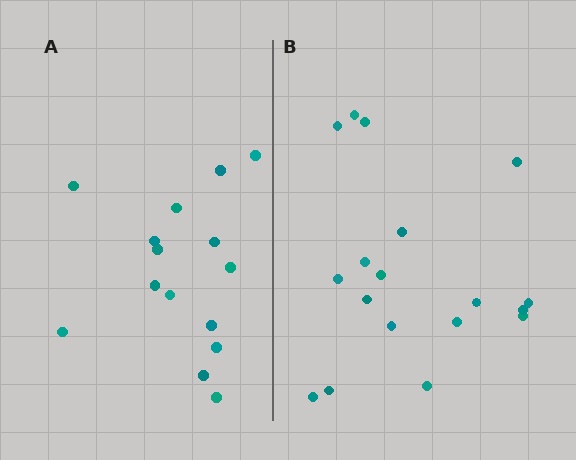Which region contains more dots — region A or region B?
Region B (the right region) has more dots.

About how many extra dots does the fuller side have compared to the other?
Region B has just a few more — roughly 2 or 3 more dots than region A.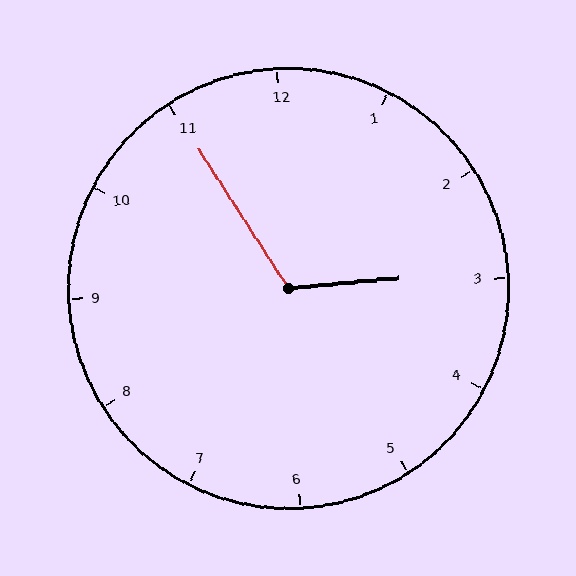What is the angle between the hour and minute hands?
Approximately 118 degrees.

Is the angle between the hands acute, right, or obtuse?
It is obtuse.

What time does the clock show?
2:55.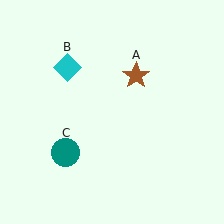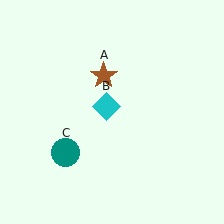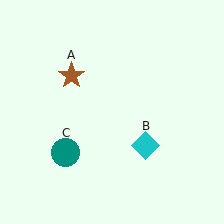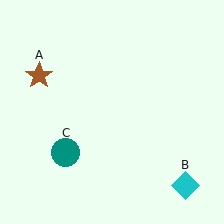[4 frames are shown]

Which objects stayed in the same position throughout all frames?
Teal circle (object C) remained stationary.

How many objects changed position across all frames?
2 objects changed position: brown star (object A), cyan diamond (object B).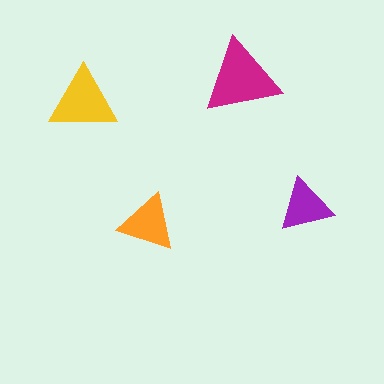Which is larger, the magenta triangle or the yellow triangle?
The magenta one.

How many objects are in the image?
There are 4 objects in the image.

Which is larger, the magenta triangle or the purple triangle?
The magenta one.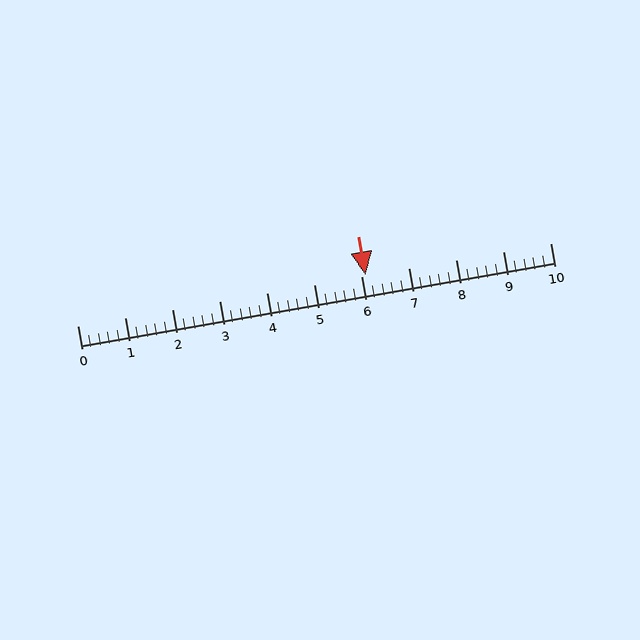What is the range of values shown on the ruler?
The ruler shows values from 0 to 10.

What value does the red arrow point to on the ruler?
The red arrow points to approximately 6.1.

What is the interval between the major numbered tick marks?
The major tick marks are spaced 1 units apart.